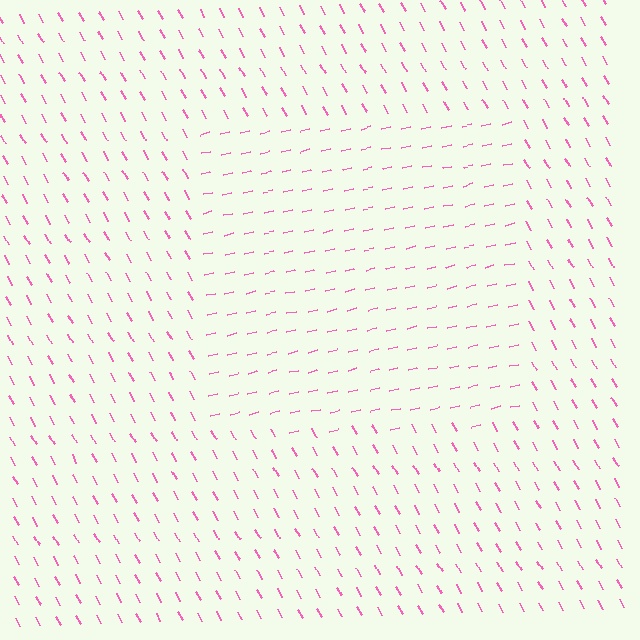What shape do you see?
I see a rectangle.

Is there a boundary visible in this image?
Yes, there is a texture boundary formed by a change in line orientation.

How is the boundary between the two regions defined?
The boundary is defined purely by a change in line orientation (approximately 75 degrees difference). All lines are the same color and thickness.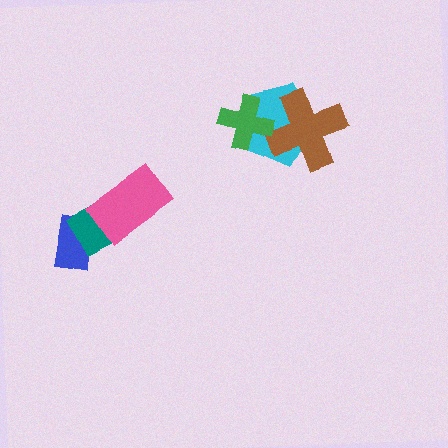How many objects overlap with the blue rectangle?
1 object overlaps with the blue rectangle.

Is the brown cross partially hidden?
Yes, it is partially covered by another shape.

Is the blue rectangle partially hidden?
Yes, it is partially covered by another shape.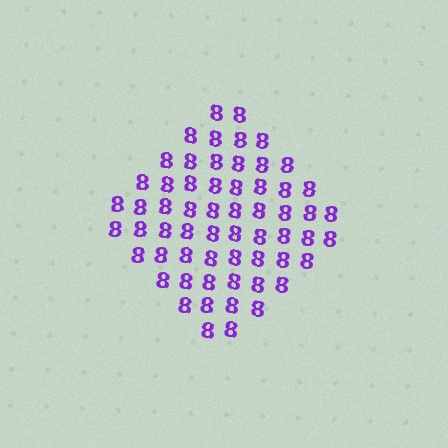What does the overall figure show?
The overall figure shows a diamond.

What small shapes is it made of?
It is made of small digit 8's.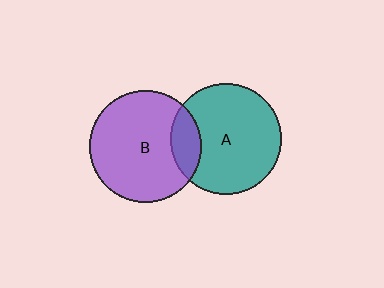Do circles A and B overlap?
Yes.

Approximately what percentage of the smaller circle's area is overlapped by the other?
Approximately 15%.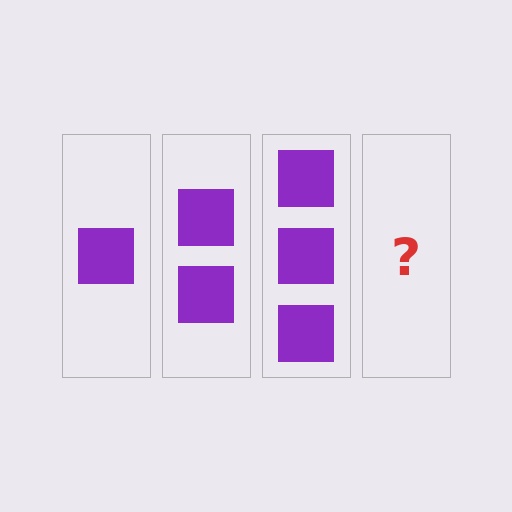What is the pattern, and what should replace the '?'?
The pattern is that each step adds one more square. The '?' should be 4 squares.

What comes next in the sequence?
The next element should be 4 squares.